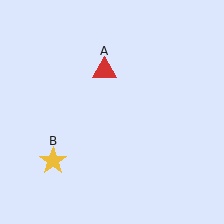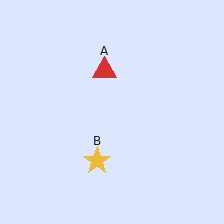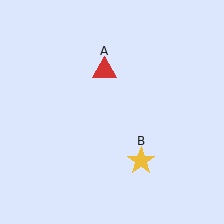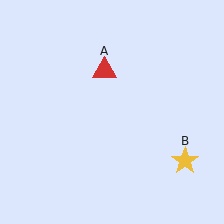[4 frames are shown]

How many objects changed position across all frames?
1 object changed position: yellow star (object B).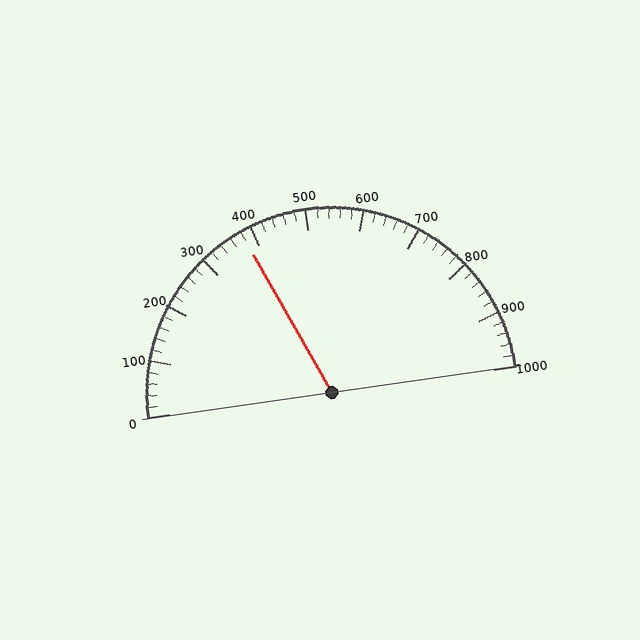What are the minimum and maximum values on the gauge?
The gauge ranges from 0 to 1000.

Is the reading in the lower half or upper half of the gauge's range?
The reading is in the lower half of the range (0 to 1000).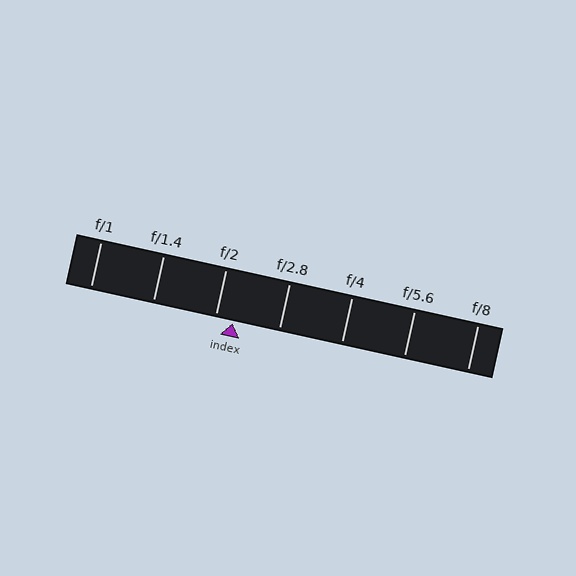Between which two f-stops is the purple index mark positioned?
The index mark is between f/2 and f/2.8.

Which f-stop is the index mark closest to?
The index mark is closest to f/2.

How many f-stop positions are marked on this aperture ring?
There are 7 f-stop positions marked.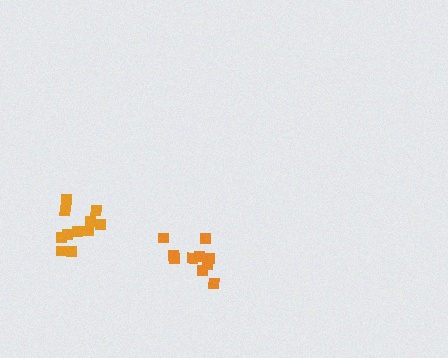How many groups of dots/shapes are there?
There are 2 groups.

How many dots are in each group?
Group 1: 11 dots, Group 2: 10 dots (21 total).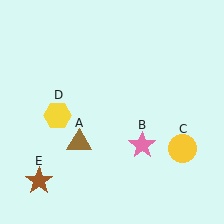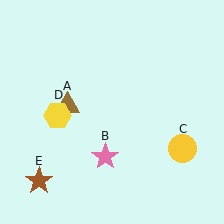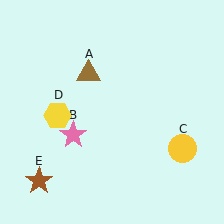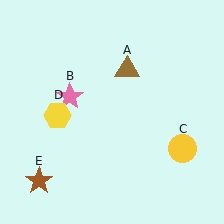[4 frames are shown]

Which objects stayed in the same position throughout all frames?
Yellow circle (object C) and yellow hexagon (object D) and brown star (object E) remained stationary.